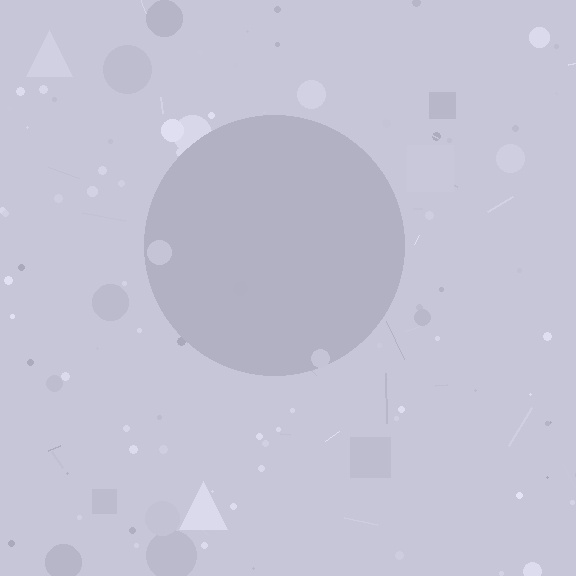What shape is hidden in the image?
A circle is hidden in the image.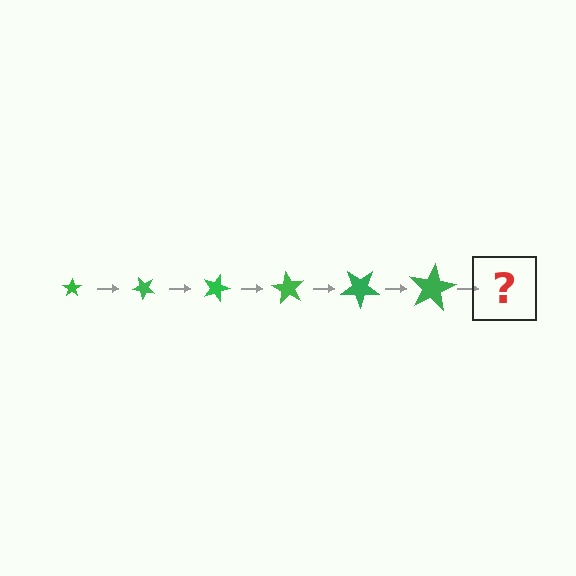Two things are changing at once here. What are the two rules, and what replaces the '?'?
The two rules are that the star grows larger each step and it rotates 45 degrees each step. The '?' should be a star, larger than the previous one and rotated 270 degrees from the start.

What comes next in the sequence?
The next element should be a star, larger than the previous one and rotated 270 degrees from the start.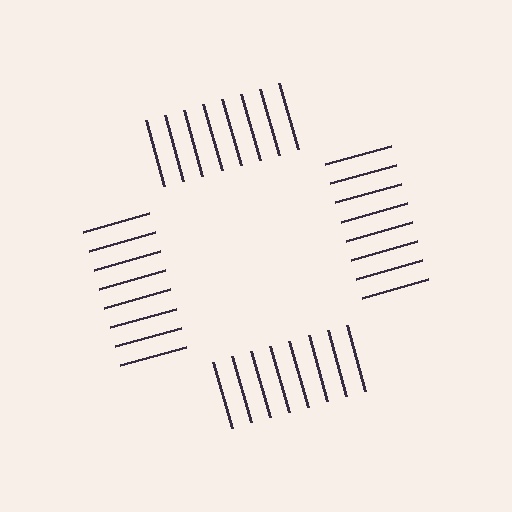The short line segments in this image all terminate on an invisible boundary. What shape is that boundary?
An illusory square — the line segments terminate on its edges but no continuous stroke is drawn.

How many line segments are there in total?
32 — 8 along each of the 4 edges.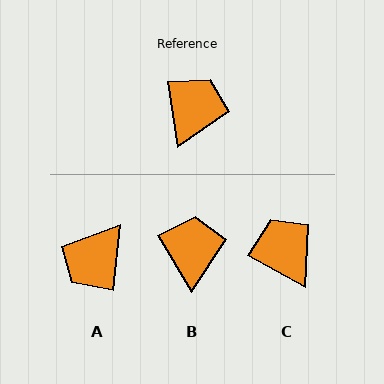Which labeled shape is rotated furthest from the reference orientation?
A, about 166 degrees away.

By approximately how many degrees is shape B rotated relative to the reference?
Approximately 23 degrees counter-clockwise.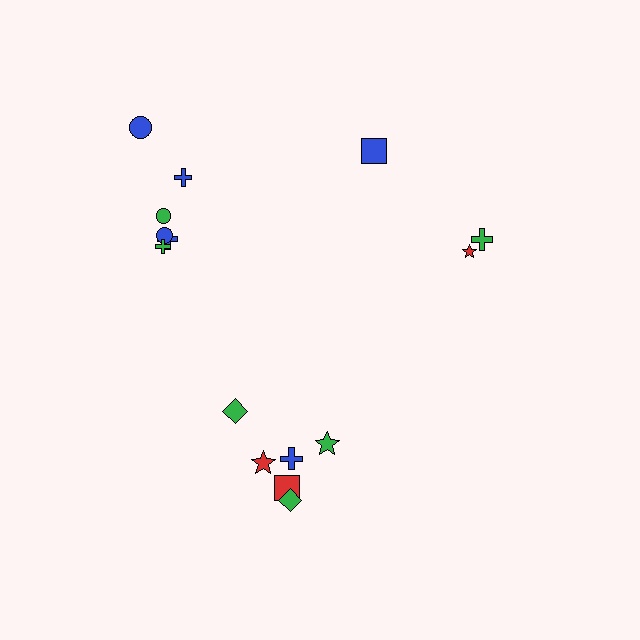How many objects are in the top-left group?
There are 6 objects.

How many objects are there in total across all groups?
There are 15 objects.